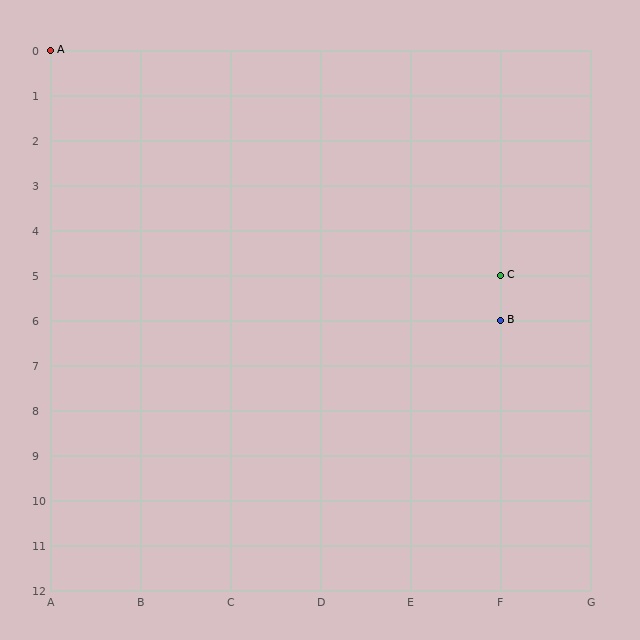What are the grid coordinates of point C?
Point C is at grid coordinates (F, 5).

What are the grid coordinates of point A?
Point A is at grid coordinates (A, 0).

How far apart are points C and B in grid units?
Points C and B are 1 row apart.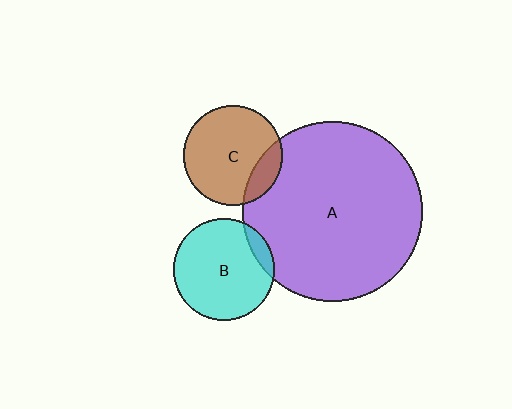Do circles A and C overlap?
Yes.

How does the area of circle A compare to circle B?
Approximately 3.1 times.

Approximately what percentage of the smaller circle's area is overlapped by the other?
Approximately 15%.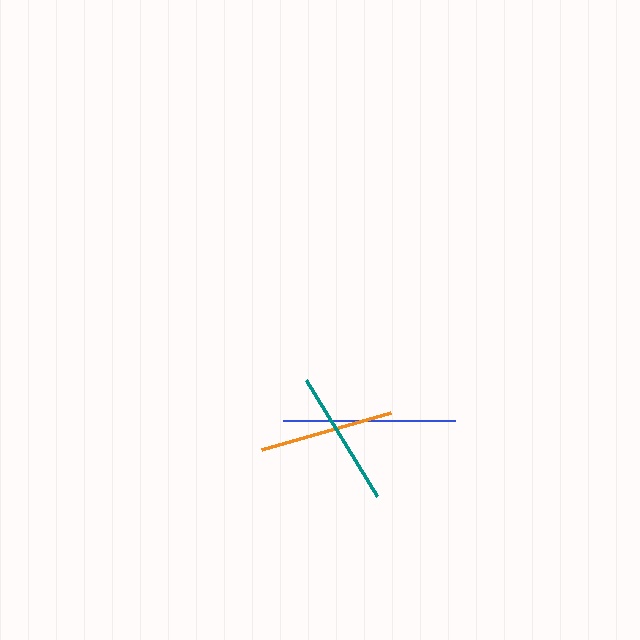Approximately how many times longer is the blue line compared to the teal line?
The blue line is approximately 1.3 times the length of the teal line.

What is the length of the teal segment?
The teal segment is approximately 135 pixels long.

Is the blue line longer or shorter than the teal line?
The blue line is longer than the teal line.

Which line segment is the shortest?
The orange line is the shortest at approximately 134 pixels.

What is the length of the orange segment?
The orange segment is approximately 134 pixels long.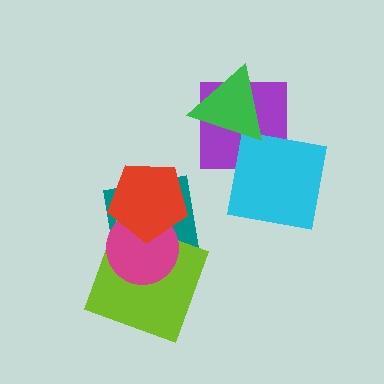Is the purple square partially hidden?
Yes, it is partially covered by another shape.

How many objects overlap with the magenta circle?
3 objects overlap with the magenta circle.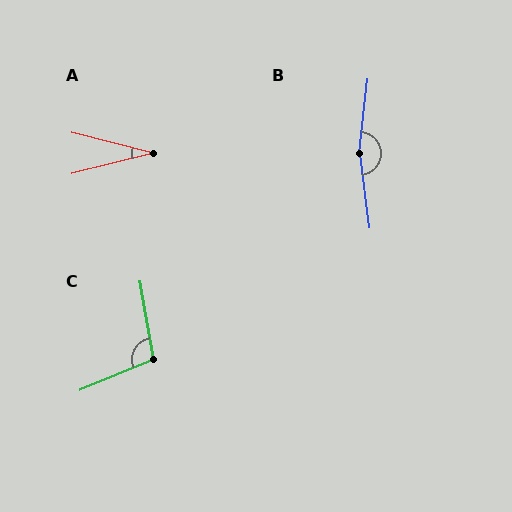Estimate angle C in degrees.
Approximately 102 degrees.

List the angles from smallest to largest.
A (28°), C (102°), B (166°).